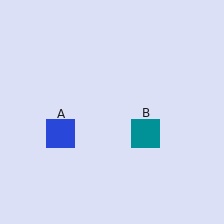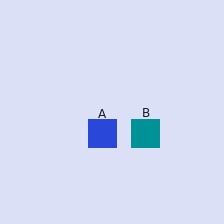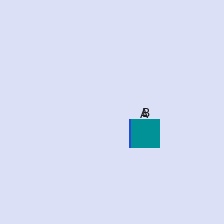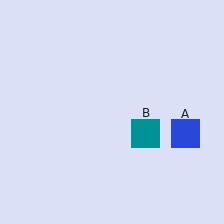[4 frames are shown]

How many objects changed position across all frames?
1 object changed position: blue square (object A).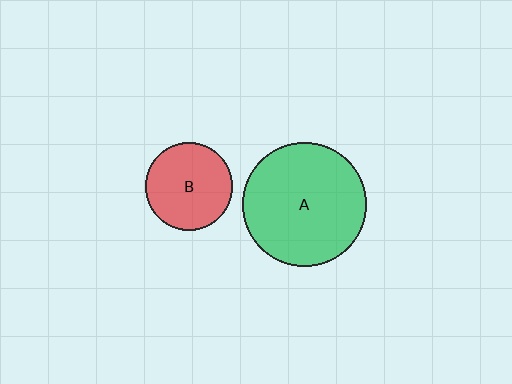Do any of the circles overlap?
No, none of the circles overlap.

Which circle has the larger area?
Circle A (green).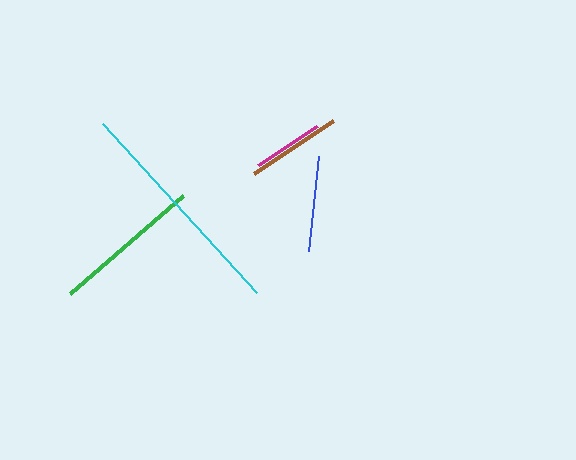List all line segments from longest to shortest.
From longest to shortest: cyan, green, blue, brown, magenta.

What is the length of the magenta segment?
The magenta segment is approximately 71 pixels long.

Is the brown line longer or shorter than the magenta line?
The brown line is longer than the magenta line.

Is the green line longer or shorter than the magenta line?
The green line is longer than the magenta line.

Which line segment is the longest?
The cyan line is the longest at approximately 228 pixels.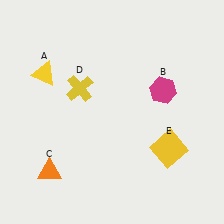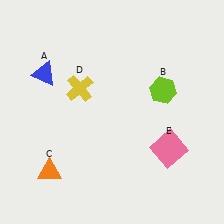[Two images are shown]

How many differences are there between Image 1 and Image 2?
There are 3 differences between the two images.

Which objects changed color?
A changed from yellow to blue. B changed from magenta to lime. E changed from yellow to pink.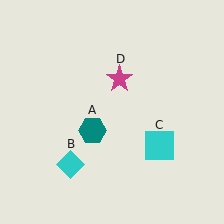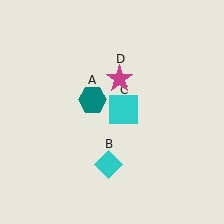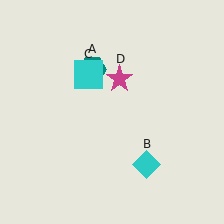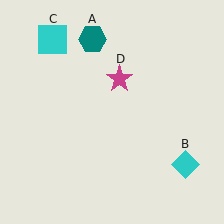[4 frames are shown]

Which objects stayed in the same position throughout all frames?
Magenta star (object D) remained stationary.